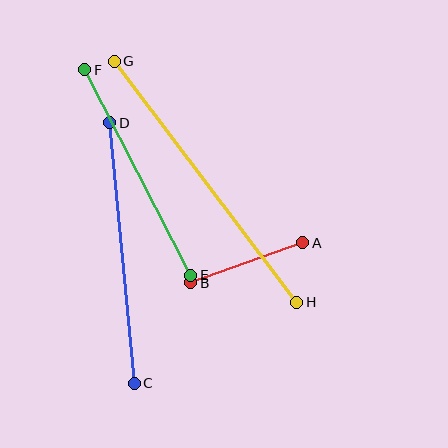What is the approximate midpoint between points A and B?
The midpoint is at approximately (247, 263) pixels.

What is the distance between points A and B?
The distance is approximately 119 pixels.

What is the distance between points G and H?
The distance is approximately 302 pixels.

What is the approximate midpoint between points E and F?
The midpoint is at approximately (138, 172) pixels.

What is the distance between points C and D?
The distance is approximately 262 pixels.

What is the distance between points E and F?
The distance is approximately 231 pixels.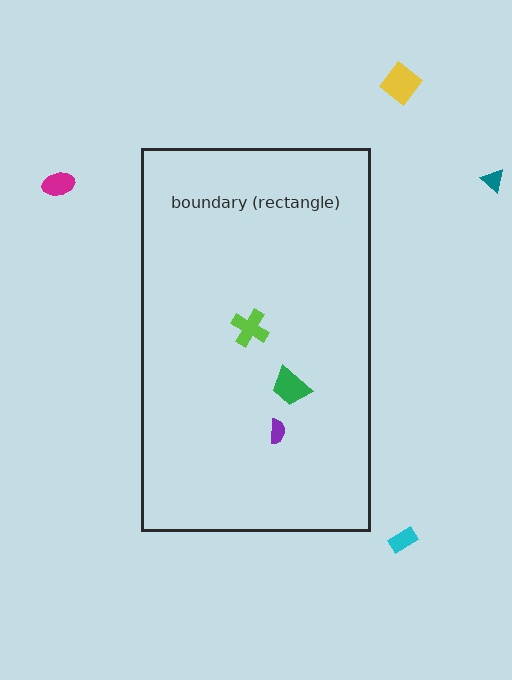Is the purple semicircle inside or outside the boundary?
Inside.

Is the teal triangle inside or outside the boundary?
Outside.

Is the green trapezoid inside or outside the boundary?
Inside.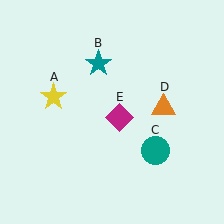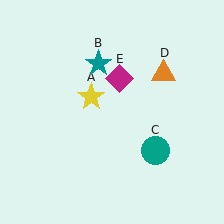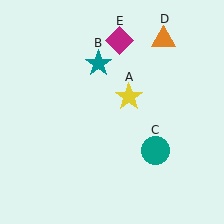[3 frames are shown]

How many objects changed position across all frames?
3 objects changed position: yellow star (object A), orange triangle (object D), magenta diamond (object E).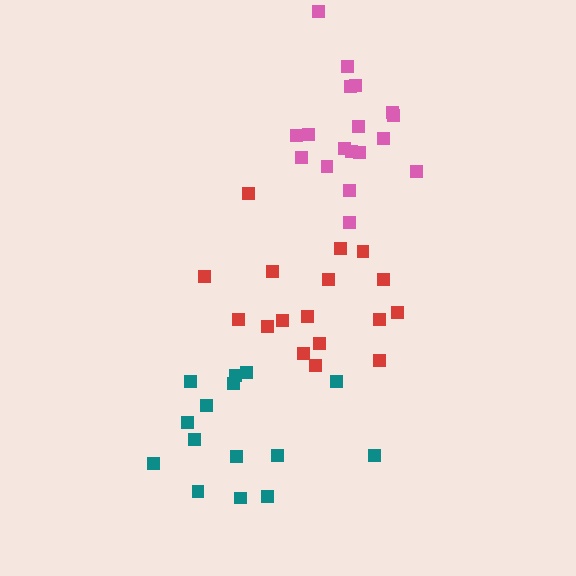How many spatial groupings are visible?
There are 3 spatial groupings.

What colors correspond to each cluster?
The clusters are colored: red, pink, teal.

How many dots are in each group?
Group 1: 17 dots, Group 2: 18 dots, Group 3: 15 dots (50 total).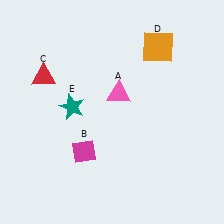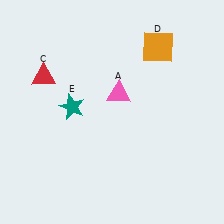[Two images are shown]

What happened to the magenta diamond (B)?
The magenta diamond (B) was removed in Image 2. It was in the bottom-left area of Image 1.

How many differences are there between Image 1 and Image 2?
There is 1 difference between the two images.